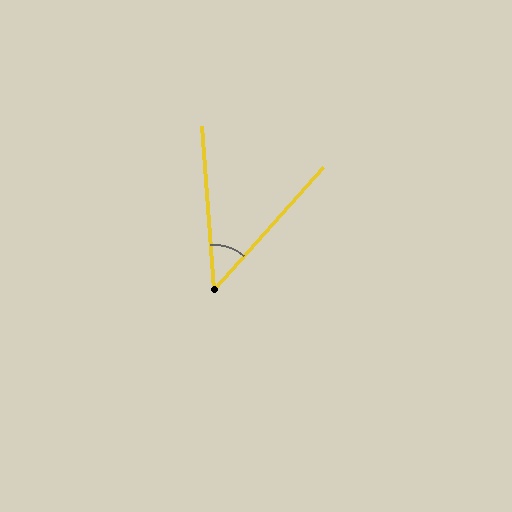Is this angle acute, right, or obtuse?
It is acute.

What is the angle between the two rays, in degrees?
Approximately 46 degrees.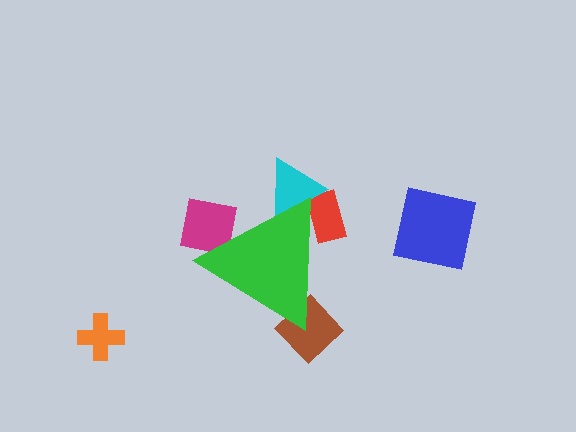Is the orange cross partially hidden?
No, the orange cross is fully visible.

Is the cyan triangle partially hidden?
Yes, the cyan triangle is partially hidden behind the green triangle.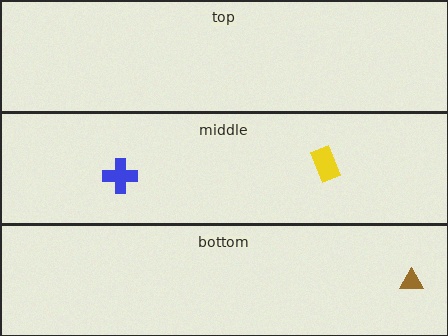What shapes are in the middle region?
The blue cross, the yellow rectangle.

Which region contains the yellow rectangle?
The middle region.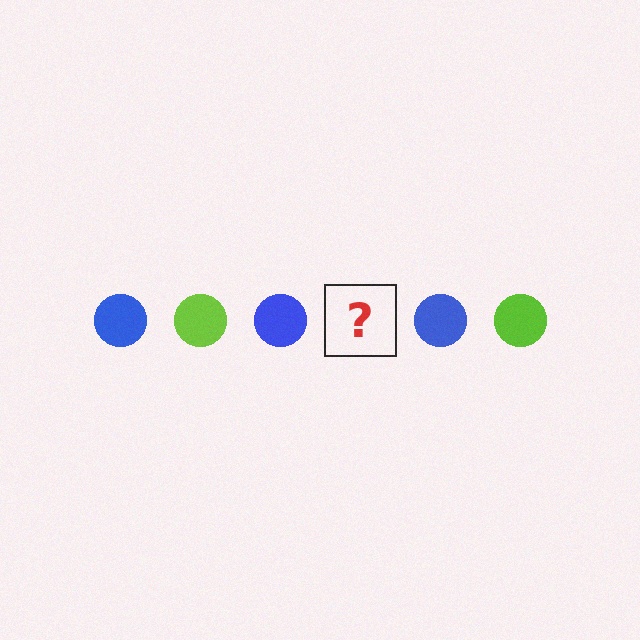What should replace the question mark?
The question mark should be replaced with a lime circle.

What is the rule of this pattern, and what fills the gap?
The rule is that the pattern cycles through blue, lime circles. The gap should be filled with a lime circle.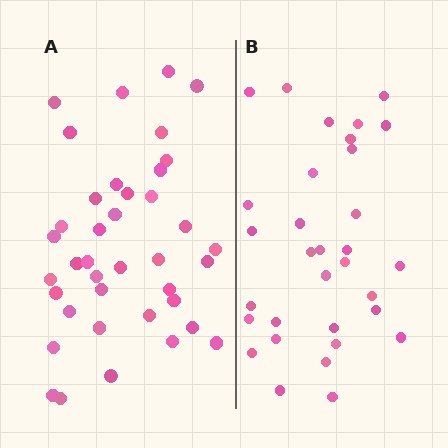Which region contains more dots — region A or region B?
Region A (the left region) has more dots.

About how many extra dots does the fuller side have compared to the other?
Region A has roughly 8 or so more dots than region B.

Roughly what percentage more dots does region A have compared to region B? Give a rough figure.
About 20% more.